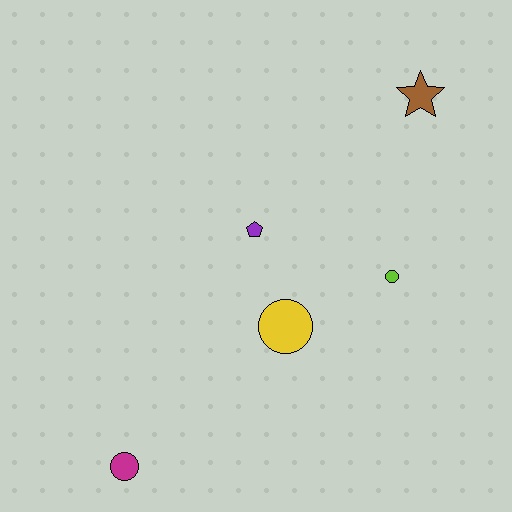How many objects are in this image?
There are 5 objects.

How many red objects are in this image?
There are no red objects.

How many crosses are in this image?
There are no crosses.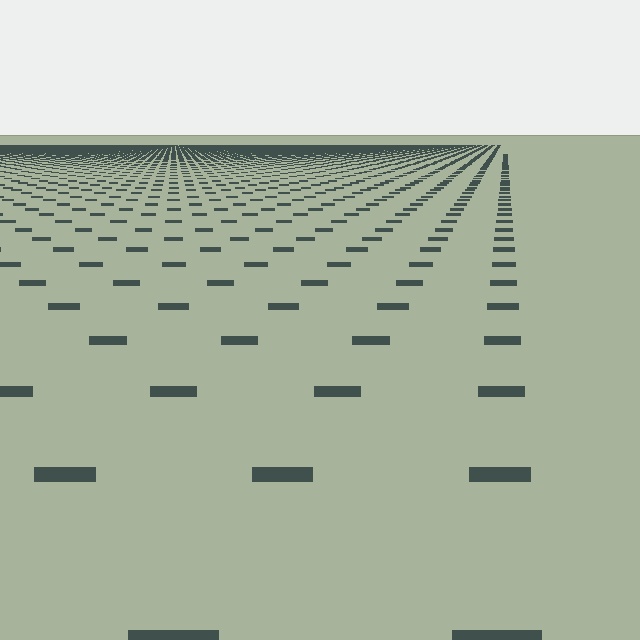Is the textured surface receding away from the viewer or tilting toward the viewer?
The surface is receding away from the viewer. Texture elements get smaller and denser toward the top.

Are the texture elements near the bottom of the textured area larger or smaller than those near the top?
Larger. Near the bottom, elements are closer to the viewer and appear at a bigger on-screen size.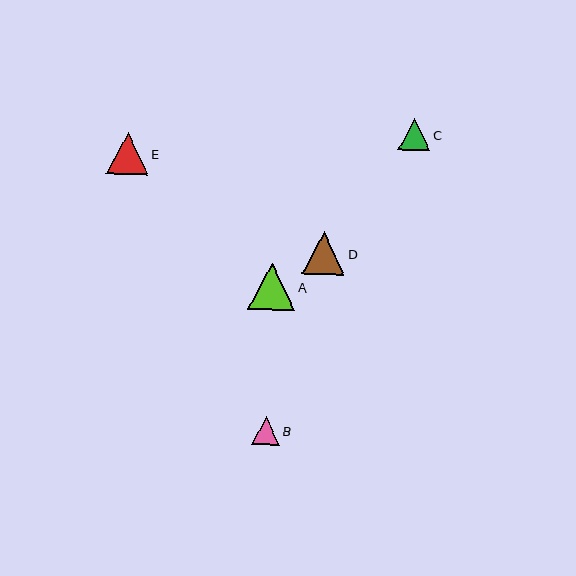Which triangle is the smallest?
Triangle B is the smallest with a size of approximately 27 pixels.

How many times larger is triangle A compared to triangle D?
Triangle A is approximately 1.1 times the size of triangle D.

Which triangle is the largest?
Triangle A is the largest with a size of approximately 47 pixels.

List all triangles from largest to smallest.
From largest to smallest: A, D, E, C, B.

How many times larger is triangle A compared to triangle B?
Triangle A is approximately 1.7 times the size of triangle B.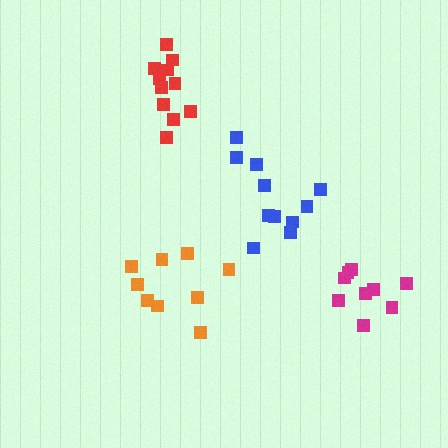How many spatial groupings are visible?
There are 4 spatial groupings.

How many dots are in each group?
Group 1: 11 dots, Group 2: 9 dots, Group 3: 11 dots, Group 4: 9 dots (40 total).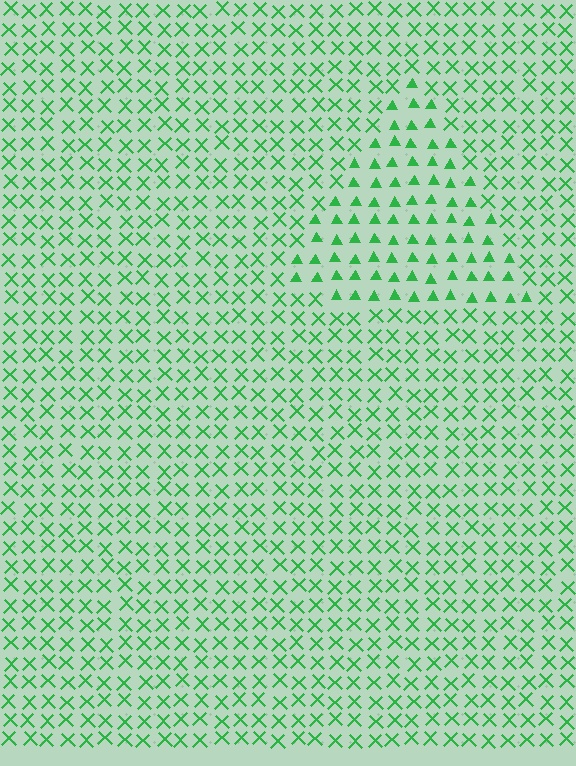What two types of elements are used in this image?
The image uses triangles inside the triangle region and X marks outside it.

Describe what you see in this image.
The image is filled with small green elements arranged in a uniform grid. A triangle-shaped region contains triangles, while the surrounding area contains X marks. The boundary is defined purely by the change in element shape.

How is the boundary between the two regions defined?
The boundary is defined by a change in element shape: triangles inside vs. X marks outside. All elements share the same color and spacing.